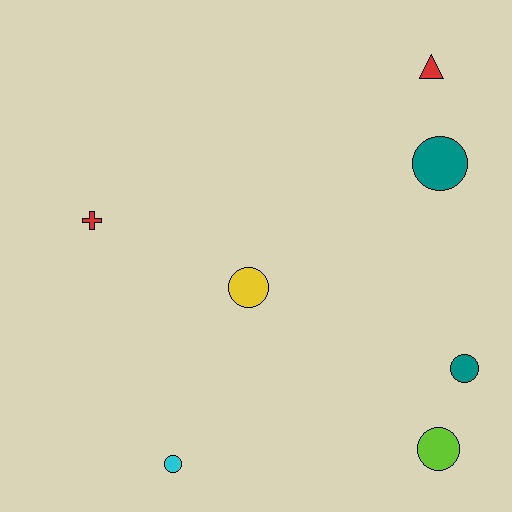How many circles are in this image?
There are 5 circles.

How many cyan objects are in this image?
There is 1 cyan object.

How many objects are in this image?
There are 7 objects.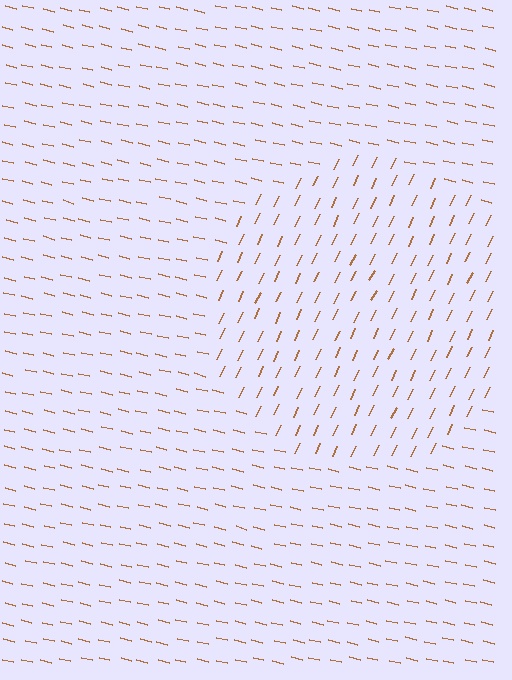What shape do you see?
I see a circle.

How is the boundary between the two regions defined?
The boundary is defined purely by a change in line orientation (approximately 78 degrees difference). All lines are the same color and thickness.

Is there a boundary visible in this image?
Yes, there is a texture boundary formed by a change in line orientation.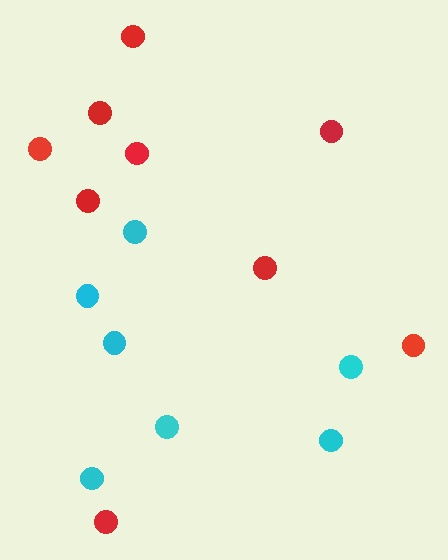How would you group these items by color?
There are 2 groups: one group of red circles (9) and one group of cyan circles (7).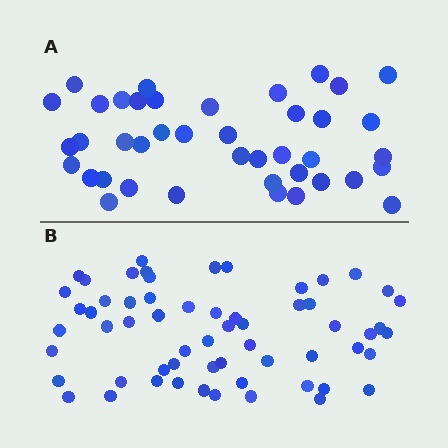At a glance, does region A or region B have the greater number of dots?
Region B (the bottom region) has more dots.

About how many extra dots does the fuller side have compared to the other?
Region B has approximately 20 more dots than region A.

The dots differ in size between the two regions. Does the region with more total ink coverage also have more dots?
No. Region A has more total ink coverage because its dots are larger, but region B actually contains more individual dots. Total area can be misleading — the number of items is what matters here.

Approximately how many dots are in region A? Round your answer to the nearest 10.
About 40 dots. (The exact count is 41, which rounds to 40.)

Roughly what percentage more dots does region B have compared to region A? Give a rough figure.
About 45% more.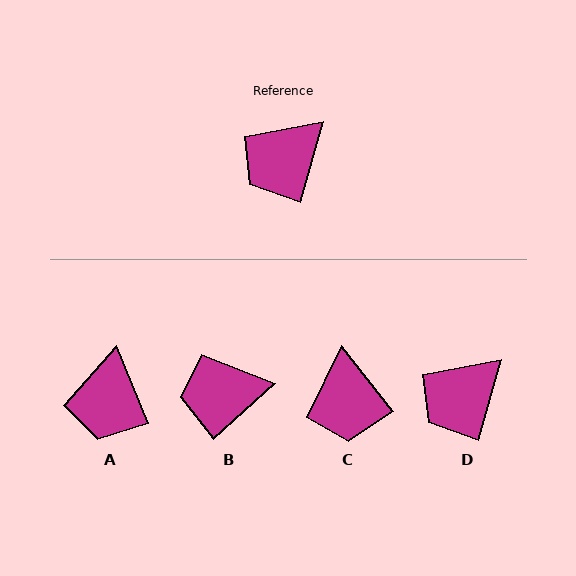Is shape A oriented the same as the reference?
No, it is off by about 38 degrees.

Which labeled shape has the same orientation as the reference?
D.